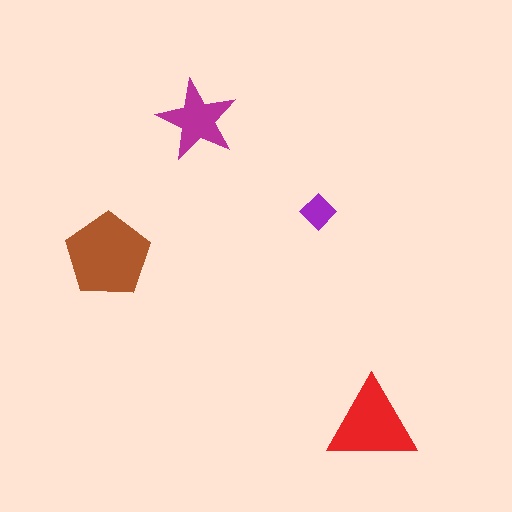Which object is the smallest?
The purple diamond.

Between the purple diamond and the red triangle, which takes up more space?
The red triangle.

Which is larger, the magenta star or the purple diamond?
The magenta star.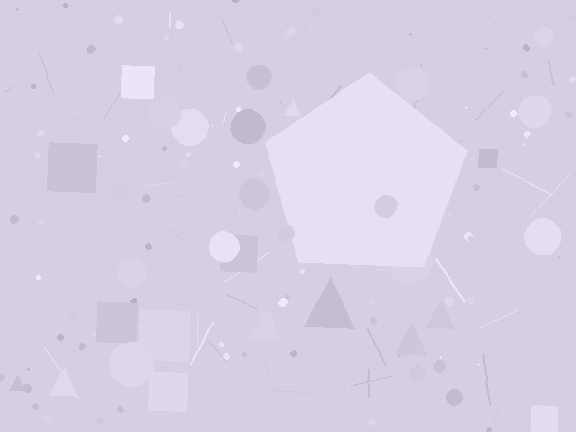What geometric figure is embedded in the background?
A pentagon is embedded in the background.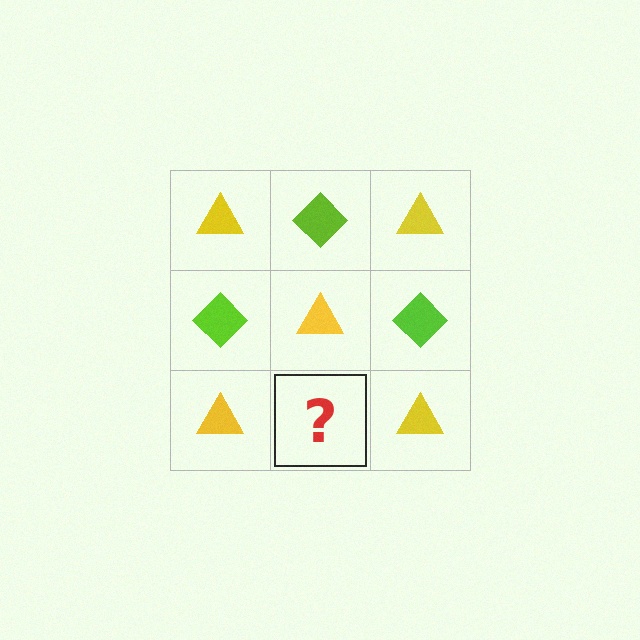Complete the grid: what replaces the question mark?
The question mark should be replaced with a lime diamond.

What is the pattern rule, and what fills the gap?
The rule is that it alternates yellow triangle and lime diamond in a checkerboard pattern. The gap should be filled with a lime diamond.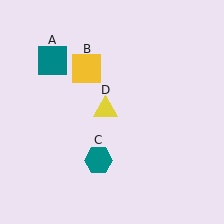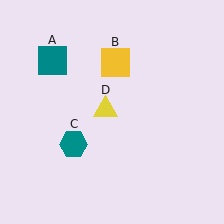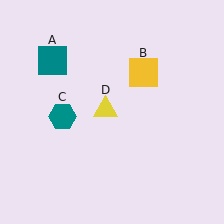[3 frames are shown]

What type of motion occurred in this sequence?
The yellow square (object B), teal hexagon (object C) rotated clockwise around the center of the scene.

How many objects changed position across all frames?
2 objects changed position: yellow square (object B), teal hexagon (object C).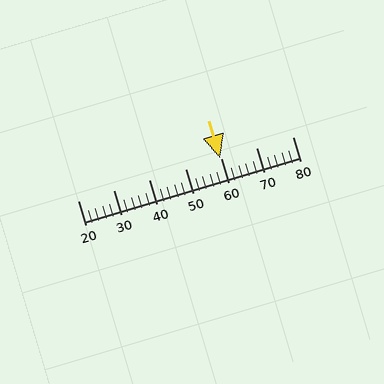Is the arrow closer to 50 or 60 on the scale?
The arrow is closer to 60.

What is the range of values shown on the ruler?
The ruler shows values from 20 to 80.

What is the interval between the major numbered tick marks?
The major tick marks are spaced 10 units apart.